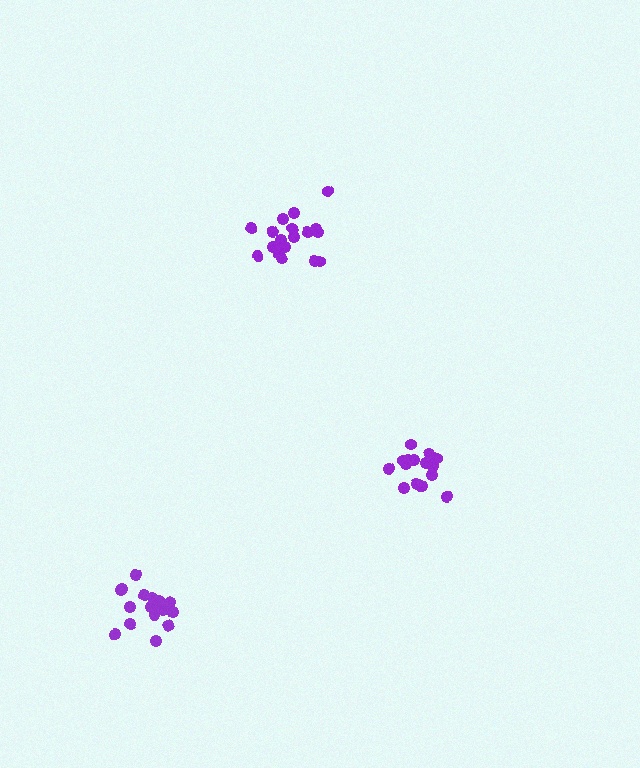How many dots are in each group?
Group 1: 19 dots, Group 2: 16 dots, Group 3: 17 dots (52 total).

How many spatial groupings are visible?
There are 3 spatial groupings.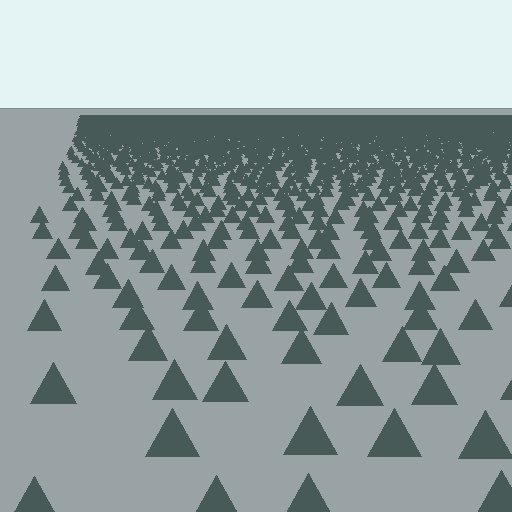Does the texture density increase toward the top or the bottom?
Density increases toward the top.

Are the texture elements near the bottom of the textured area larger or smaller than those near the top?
Larger. Near the bottom, elements are closer to the viewer and appear at a bigger on-screen size.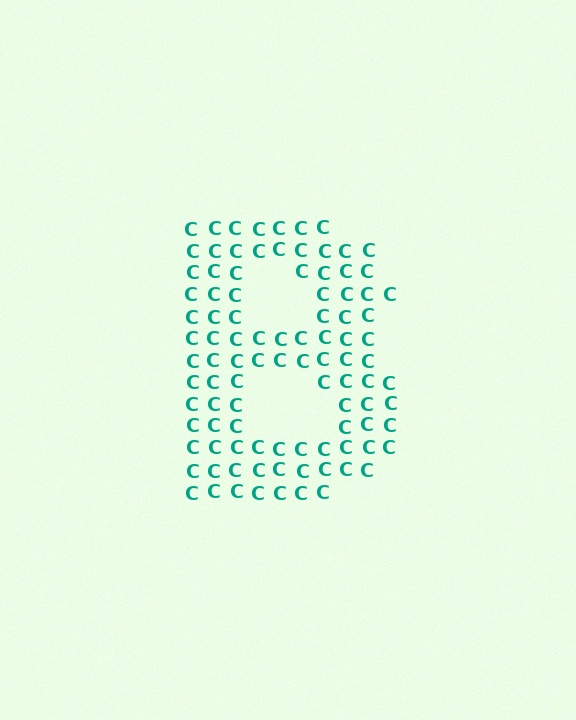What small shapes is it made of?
It is made of small letter C's.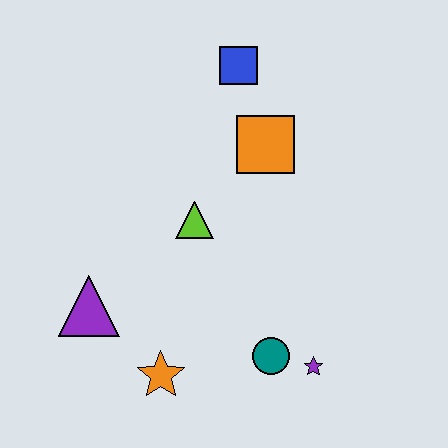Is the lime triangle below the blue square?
Yes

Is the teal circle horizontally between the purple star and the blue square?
Yes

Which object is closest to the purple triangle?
The orange star is closest to the purple triangle.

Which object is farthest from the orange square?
The orange star is farthest from the orange square.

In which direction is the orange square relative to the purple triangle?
The orange square is to the right of the purple triangle.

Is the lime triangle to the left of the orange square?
Yes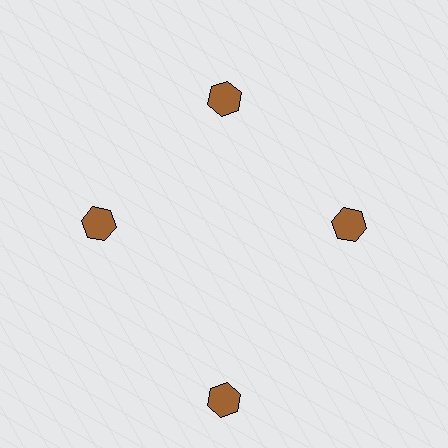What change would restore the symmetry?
The symmetry would be restored by moving it inward, back onto the ring so that all 4 hexagons sit at equal angles and equal distance from the center.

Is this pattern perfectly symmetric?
No. The 4 brown hexagons are arranged in a ring, but one element near the 6 o'clock position is pushed outward from the center, breaking the 4-fold rotational symmetry.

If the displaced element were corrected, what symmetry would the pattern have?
It would have 4-fold rotational symmetry — the pattern would map onto itself every 90 degrees.